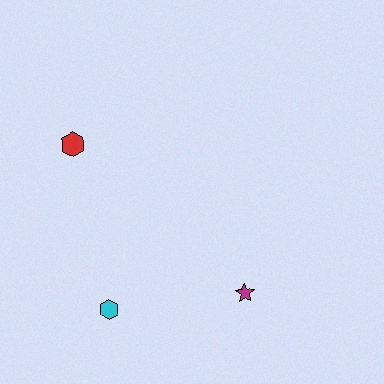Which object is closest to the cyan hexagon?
The magenta star is closest to the cyan hexagon.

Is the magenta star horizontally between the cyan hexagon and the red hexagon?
No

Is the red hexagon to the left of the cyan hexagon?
Yes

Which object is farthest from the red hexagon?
The magenta star is farthest from the red hexagon.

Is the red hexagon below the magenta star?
No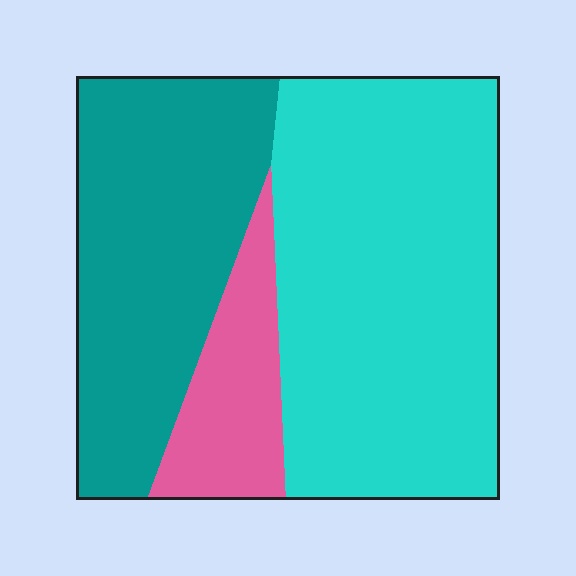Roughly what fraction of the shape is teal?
Teal covers about 35% of the shape.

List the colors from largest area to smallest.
From largest to smallest: cyan, teal, pink.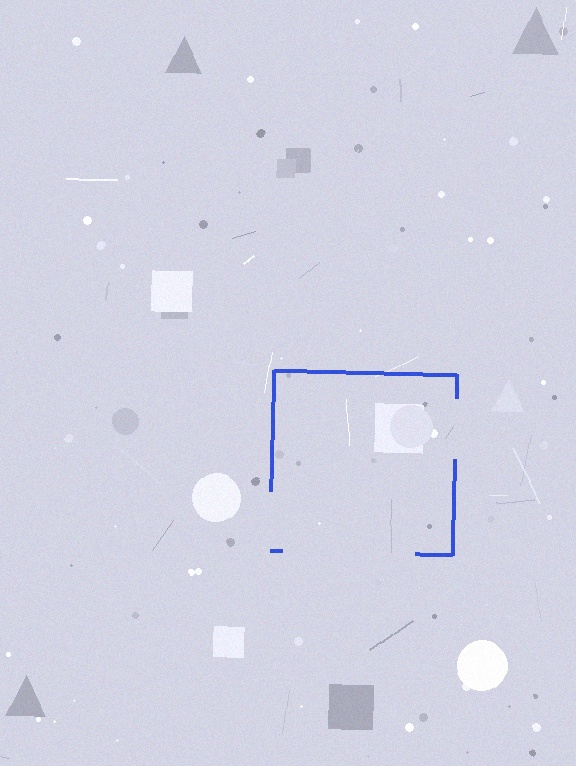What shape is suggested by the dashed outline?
The dashed outline suggests a square.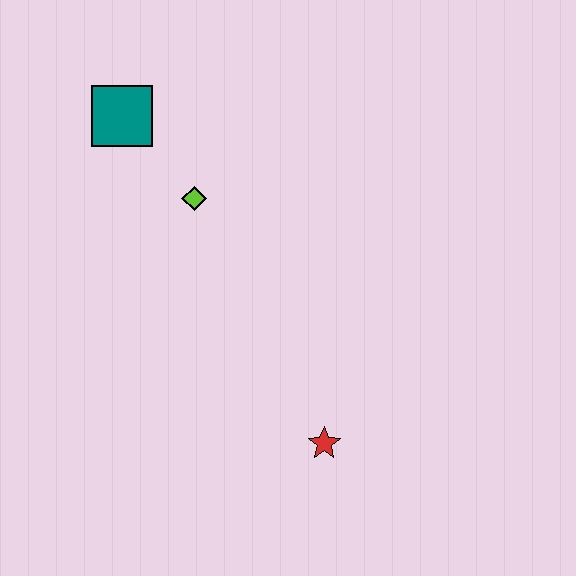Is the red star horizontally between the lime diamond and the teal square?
No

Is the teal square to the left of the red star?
Yes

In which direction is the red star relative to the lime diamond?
The red star is below the lime diamond.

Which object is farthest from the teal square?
The red star is farthest from the teal square.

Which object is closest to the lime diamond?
The teal square is closest to the lime diamond.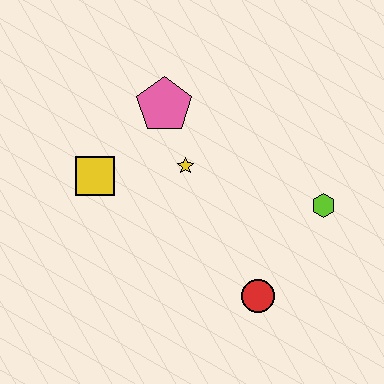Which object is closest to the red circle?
The lime hexagon is closest to the red circle.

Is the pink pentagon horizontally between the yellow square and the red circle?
Yes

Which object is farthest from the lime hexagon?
The yellow square is farthest from the lime hexagon.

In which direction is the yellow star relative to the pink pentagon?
The yellow star is below the pink pentagon.